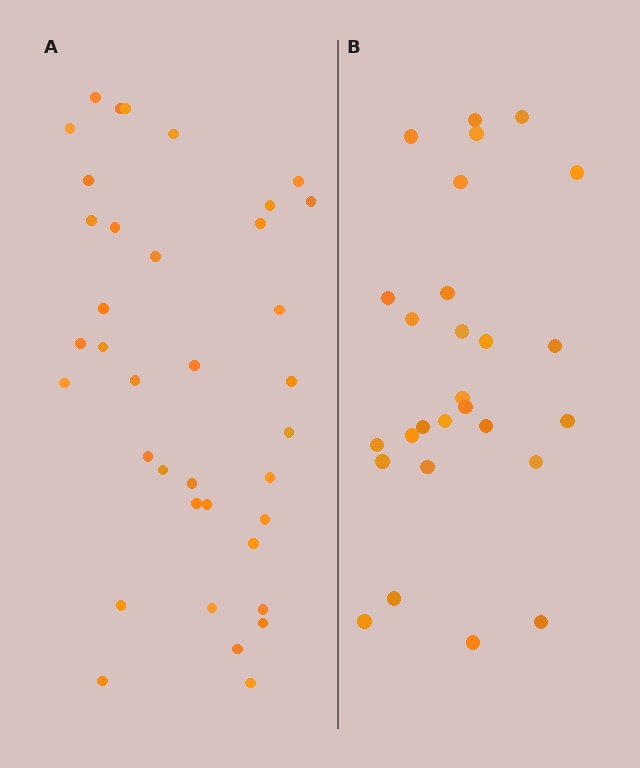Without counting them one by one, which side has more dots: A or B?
Region A (the left region) has more dots.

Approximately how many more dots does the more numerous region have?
Region A has roughly 10 or so more dots than region B.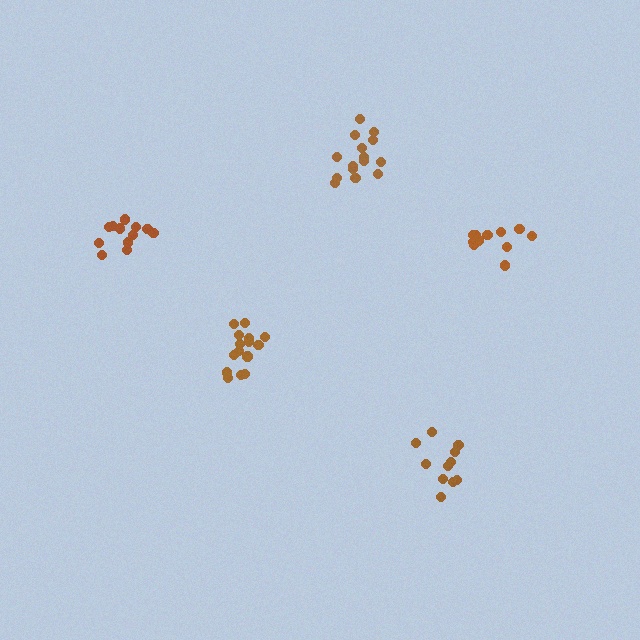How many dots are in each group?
Group 1: 11 dots, Group 2: 15 dots, Group 3: 15 dots, Group 4: 11 dots, Group 5: 12 dots (64 total).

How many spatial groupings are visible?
There are 5 spatial groupings.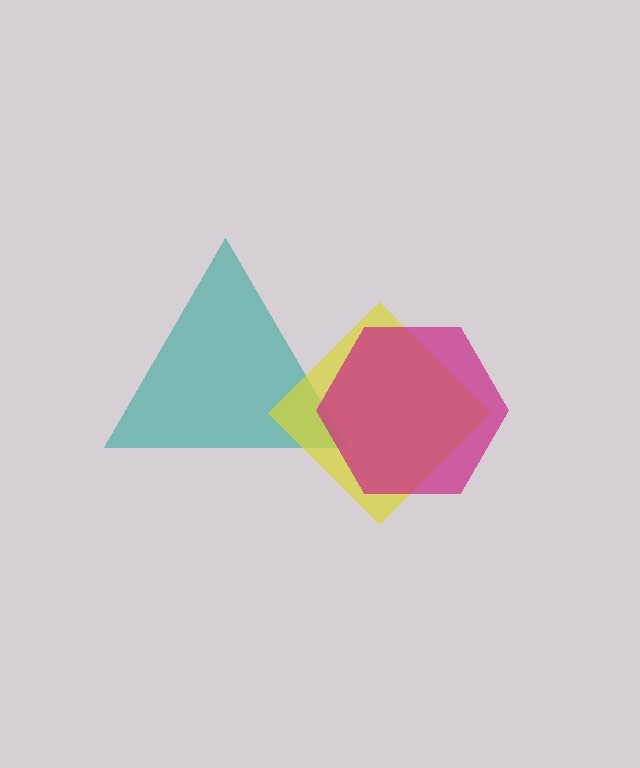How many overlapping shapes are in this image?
There are 3 overlapping shapes in the image.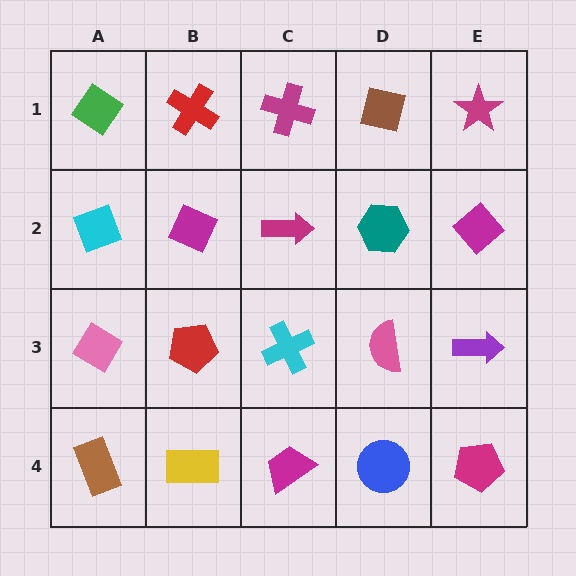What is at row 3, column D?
A pink semicircle.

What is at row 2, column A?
A cyan diamond.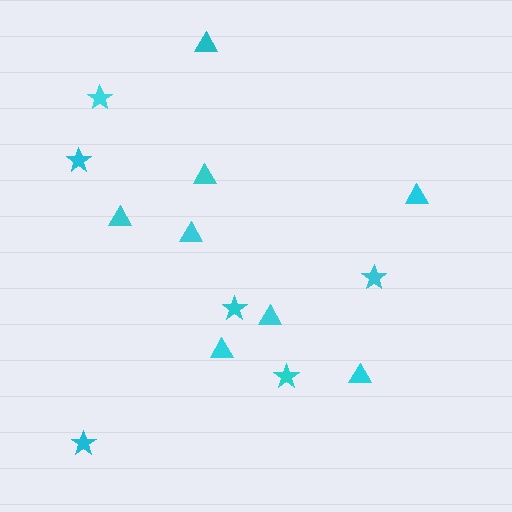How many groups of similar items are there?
There are 2 groups: one group of triangles (8) and one group of stars (6).